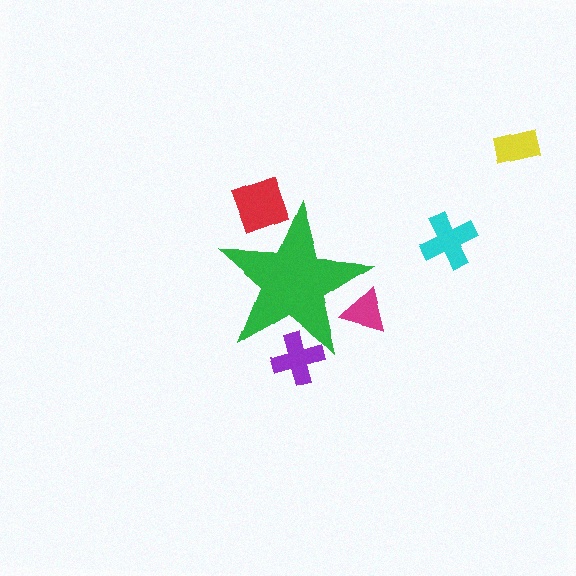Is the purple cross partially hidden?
Yes, the purple cross is partially hidden behind the green star.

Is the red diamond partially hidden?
Yes, the red diamond is partially hidden behind the green star.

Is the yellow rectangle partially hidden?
No, the yellow rectangle is fully visible.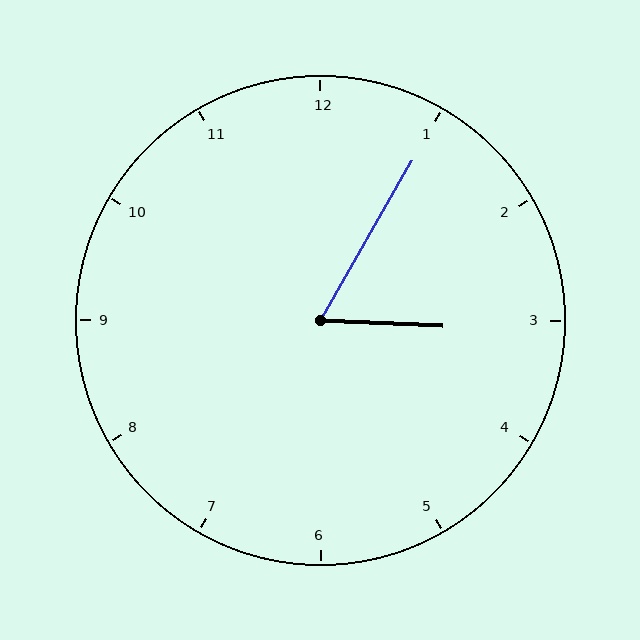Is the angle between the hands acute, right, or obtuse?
It is acute.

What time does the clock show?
3:05.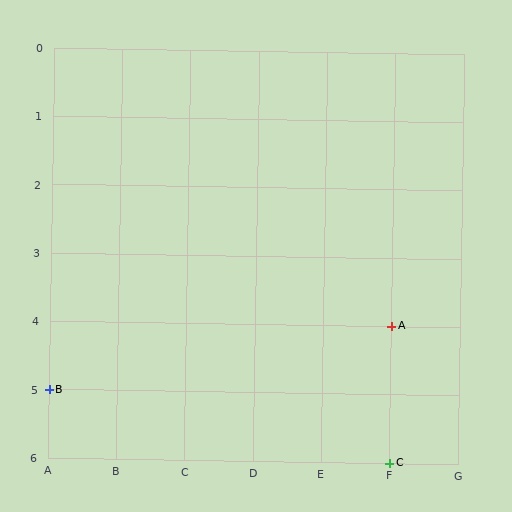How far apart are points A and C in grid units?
Points A and C are 2 rows apart.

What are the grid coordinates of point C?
Point C is at grid coordinates (F, 6).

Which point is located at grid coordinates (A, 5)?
Point B is at (A, 5).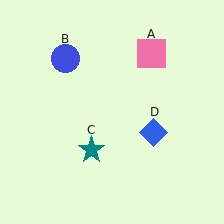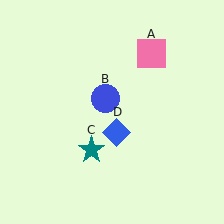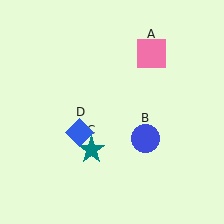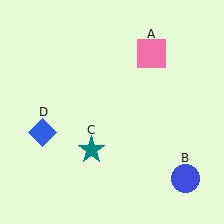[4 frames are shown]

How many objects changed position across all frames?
2 objects changed position: blue circle (object B), blue diamond (object D).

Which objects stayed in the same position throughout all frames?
Pink square (object A) and teal star (object C) remained stationary.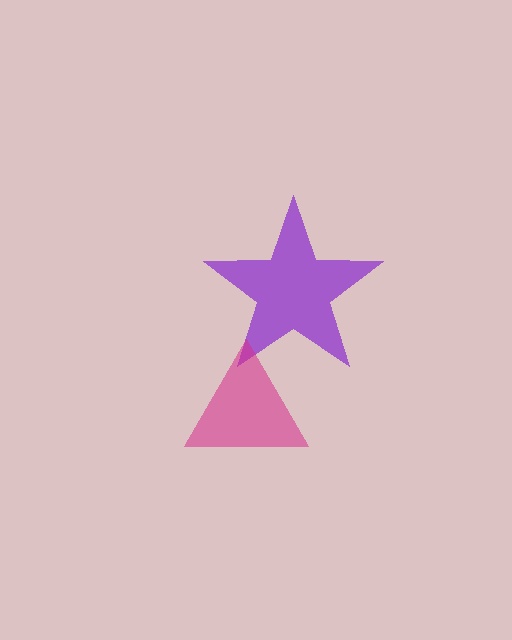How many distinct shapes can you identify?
There are 2 distinct shapes: a purple star, a magenta triangle.